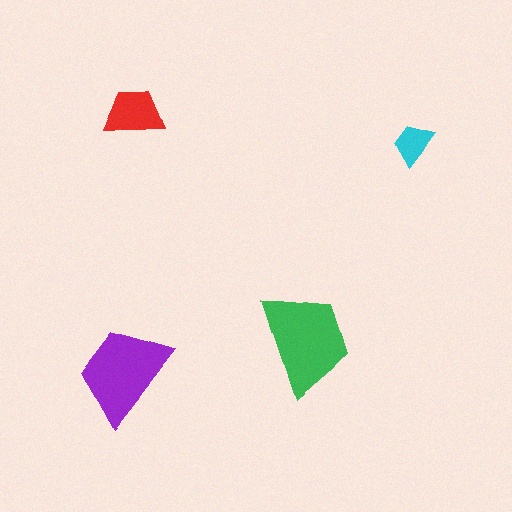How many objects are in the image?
There are 4 objects in the image.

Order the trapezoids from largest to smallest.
the green one, the purple one, the red one, the cyan one.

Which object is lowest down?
The purple trapezoid is bottommost.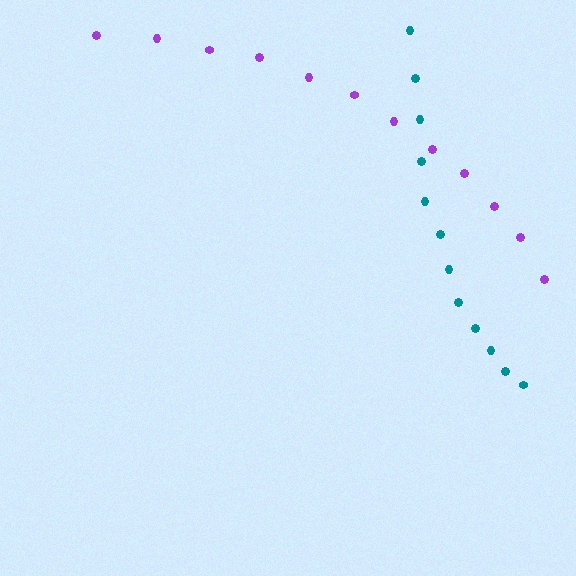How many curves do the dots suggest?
There are 2 distinct paths.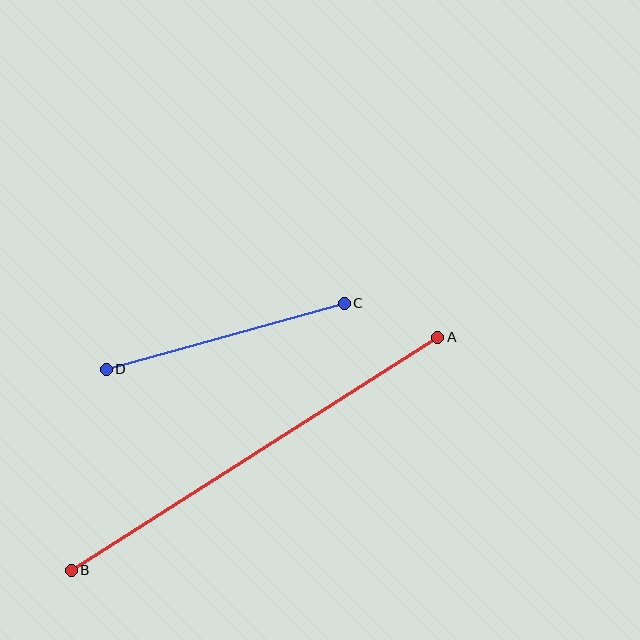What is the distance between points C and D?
The distance is approximately 247 pixels.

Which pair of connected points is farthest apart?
Points A and B are farthest apart.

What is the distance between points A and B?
The distance is approximately 434 pixels.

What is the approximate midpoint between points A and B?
The midpoint is at approximately (254, 454) pixels.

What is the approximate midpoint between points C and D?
The midpoint is at approximately (225, 336) pixels.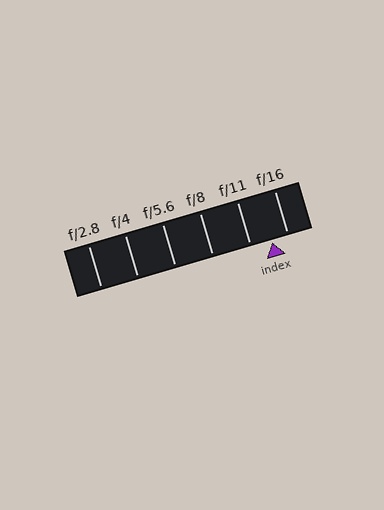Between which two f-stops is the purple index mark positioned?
The index mark is between f/11 and f/16.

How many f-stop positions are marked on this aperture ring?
There are 6 f-stop positions marked.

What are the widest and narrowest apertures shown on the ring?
The widest aperture shown is f/2.8 and the narrowest is f/16.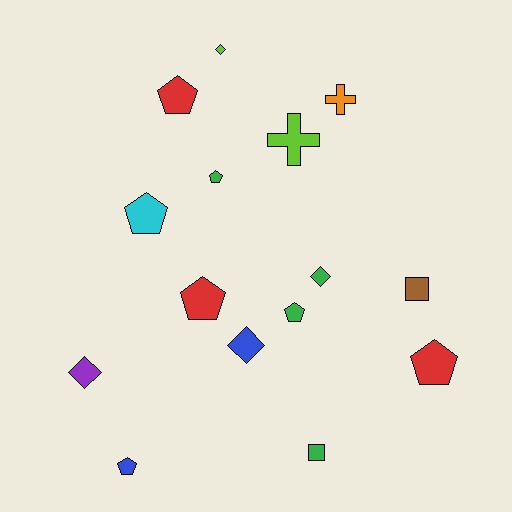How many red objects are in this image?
There are 3 red objects.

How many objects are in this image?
There are 15 objects.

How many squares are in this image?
There are 2 squares.